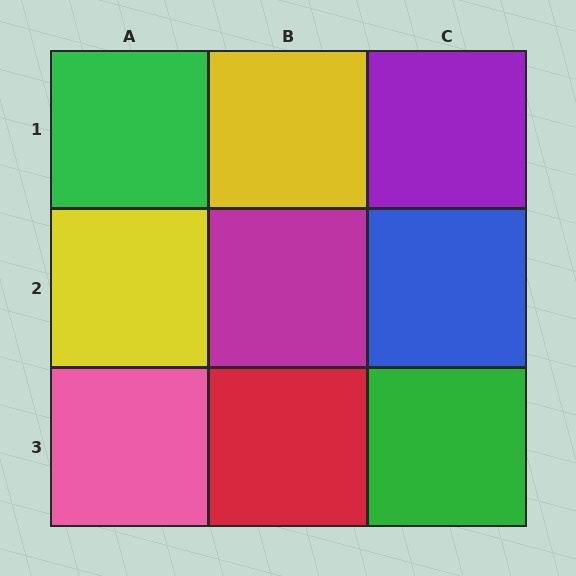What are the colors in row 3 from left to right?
Pink, red, green.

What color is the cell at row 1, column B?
Yellow.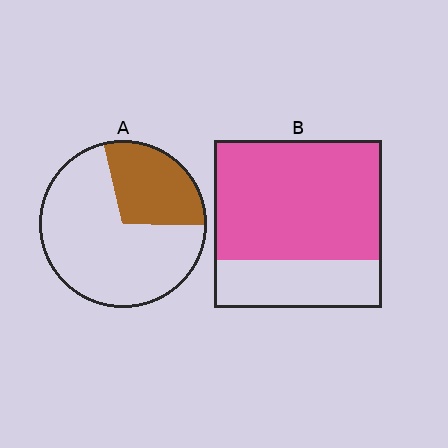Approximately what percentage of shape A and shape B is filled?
A is approximately 30% and B is approximately 70%.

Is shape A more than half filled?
No.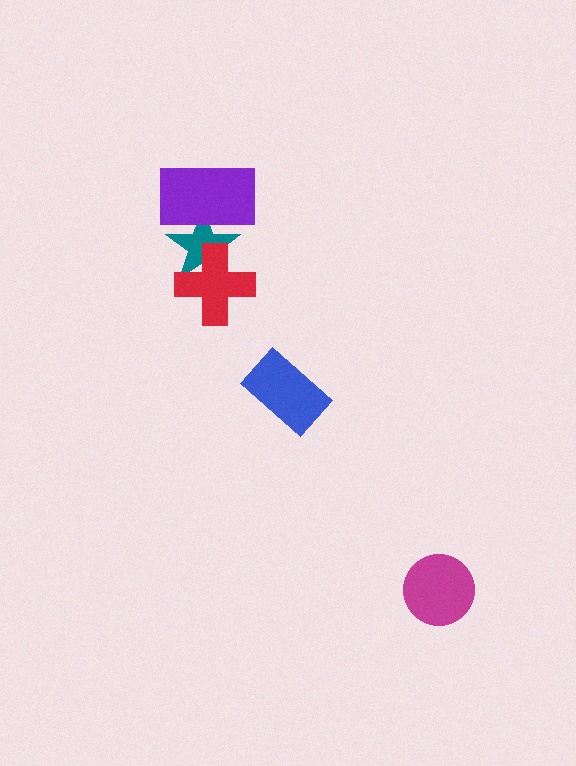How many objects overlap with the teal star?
2 objects overlap with the teal star.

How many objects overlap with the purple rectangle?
1 object overlaps with the purple rectangle.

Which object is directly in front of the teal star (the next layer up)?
The purple rectangle is directly in front of the teal star.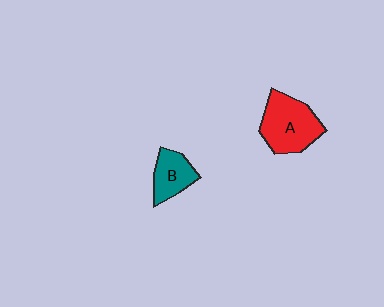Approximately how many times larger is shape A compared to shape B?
Approximately 1.7 times.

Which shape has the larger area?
Shape A (red).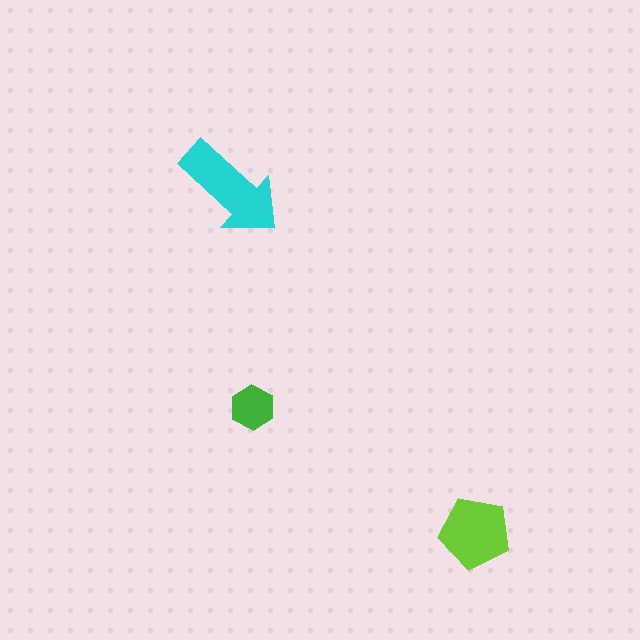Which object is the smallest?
The green hexagon.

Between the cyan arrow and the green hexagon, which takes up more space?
The cyan arrow.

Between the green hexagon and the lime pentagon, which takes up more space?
The lime pentagon.